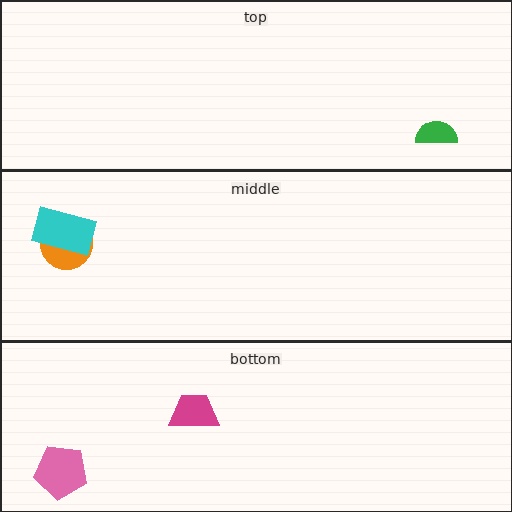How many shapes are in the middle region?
2.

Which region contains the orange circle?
The middle region.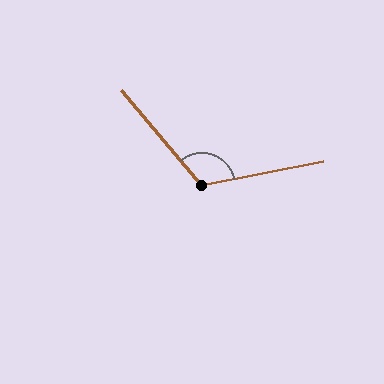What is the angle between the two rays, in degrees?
Approximately 119 degrees.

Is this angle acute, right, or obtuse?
It is obtuse.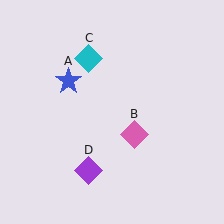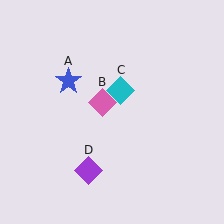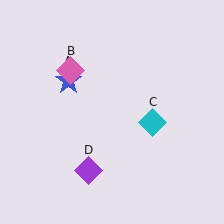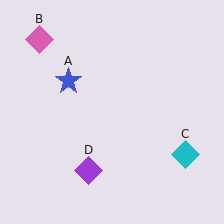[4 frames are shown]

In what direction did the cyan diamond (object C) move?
The cyan diamond (object C) moved down and to the right.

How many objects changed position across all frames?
2 objects changed position: pink diamond (object B), cyan diamond (object C).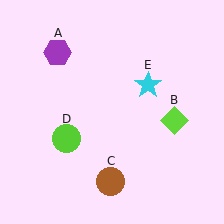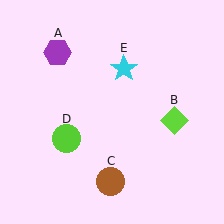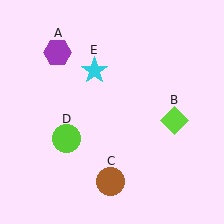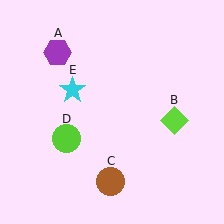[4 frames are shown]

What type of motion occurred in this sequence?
The cyan star (object E) rotated counterclockwise around the center of the scene.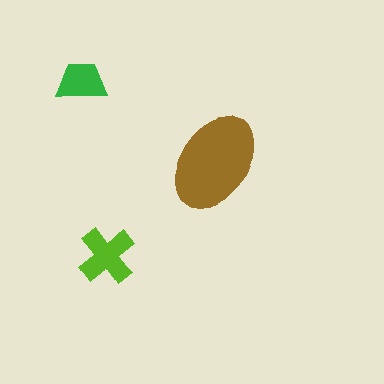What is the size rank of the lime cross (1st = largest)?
2nd.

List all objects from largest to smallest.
The brown ellipse, the lime cross, the green trapezoid.